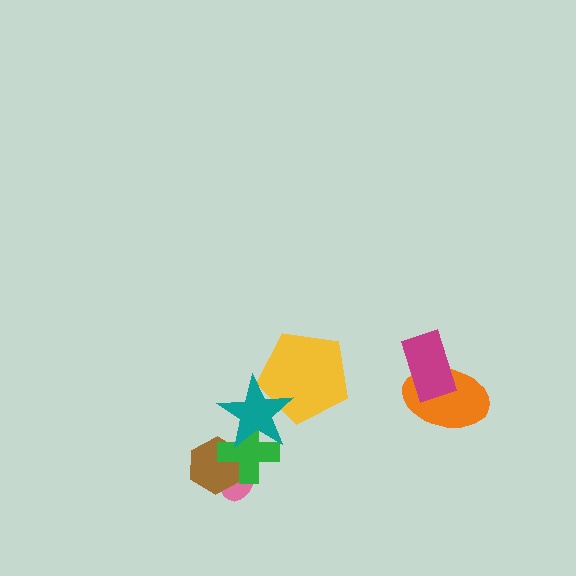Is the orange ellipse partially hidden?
Yes, it is partially covered by another shape.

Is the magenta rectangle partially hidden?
No, no other shape covers it.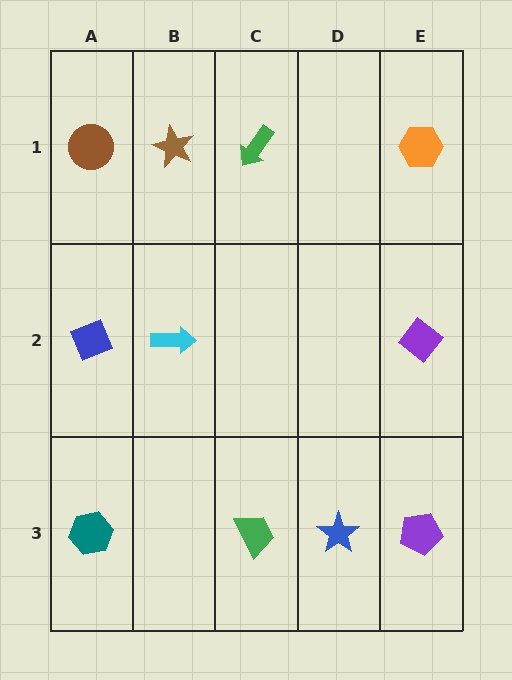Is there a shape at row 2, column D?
No, that cell is empty.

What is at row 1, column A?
A brown circle.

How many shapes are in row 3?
4 shapes.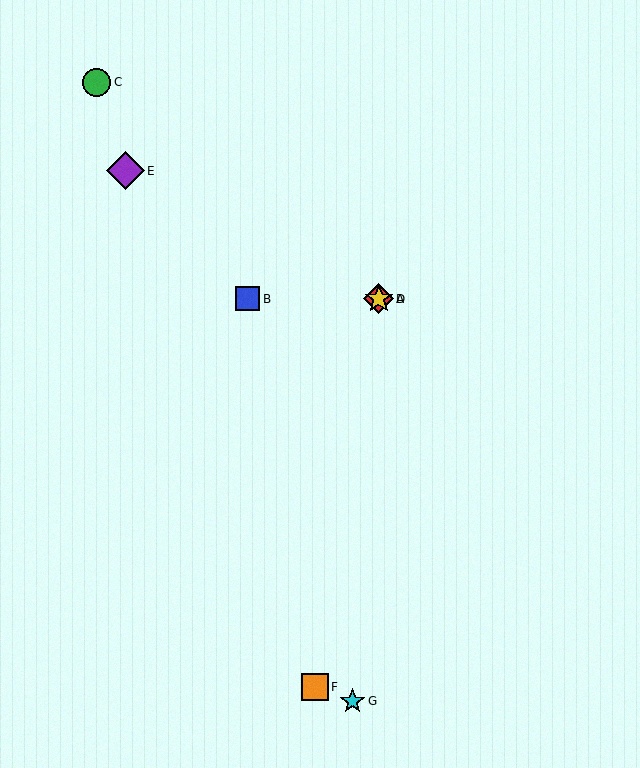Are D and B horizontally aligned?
Yes, both are at y≈299.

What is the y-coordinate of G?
Object G is at y≈701.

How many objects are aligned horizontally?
3 objects (A, B, D) are aligned horizontally.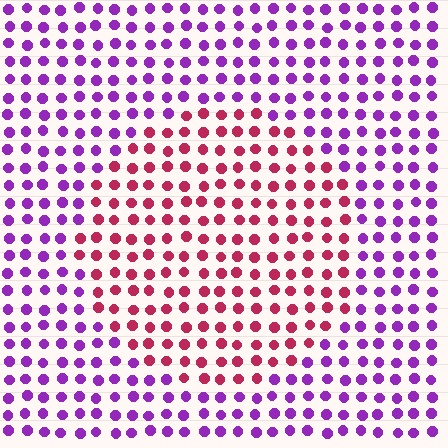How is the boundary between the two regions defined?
The boundary is defined purely by a slight shift in hue (about 56 degrees). Spacing, size, and orientation are identical on both sides.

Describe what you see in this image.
The image is filled with small purple elements in a uniform arrangement. A circle-shaped region is visible where the elements are tinted to a slightly different hue, forming a subtle color boundary.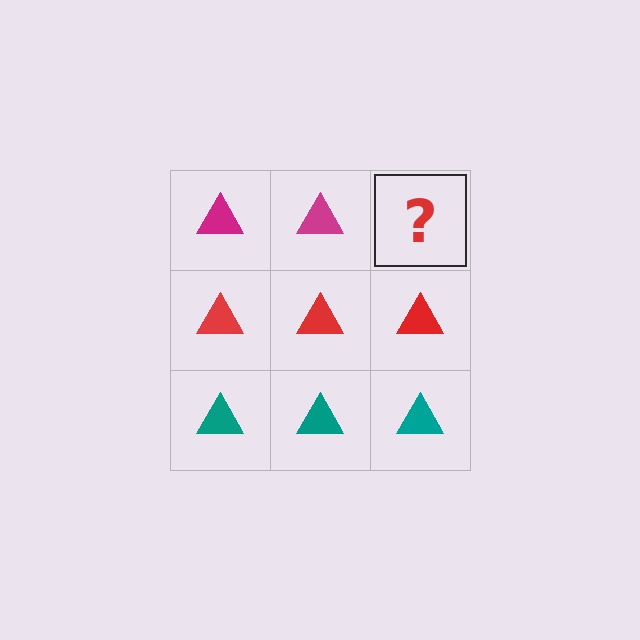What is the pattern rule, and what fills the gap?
The rule is that each row has a consistent color. The gap should be filled with a magenta triangle.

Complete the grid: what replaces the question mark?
The question mark should be replaced with a magenta triangle.